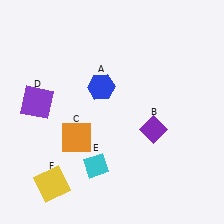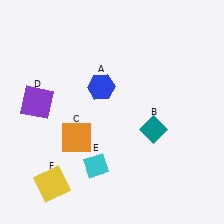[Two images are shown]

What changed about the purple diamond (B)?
In Image 1, B is purple. In Image 2, it changed to teal.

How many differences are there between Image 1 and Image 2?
There is 1 difference between the two images.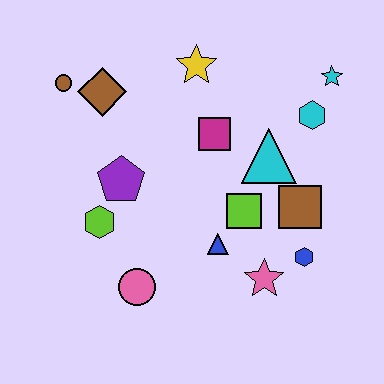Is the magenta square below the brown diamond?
Yes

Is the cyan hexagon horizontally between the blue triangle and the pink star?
No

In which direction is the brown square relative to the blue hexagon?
The brown square is above the blue hexagon.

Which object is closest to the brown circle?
The brown diamond is closest to the brown circle.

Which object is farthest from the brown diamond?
The blue hexagon is farthest from the brown diamond.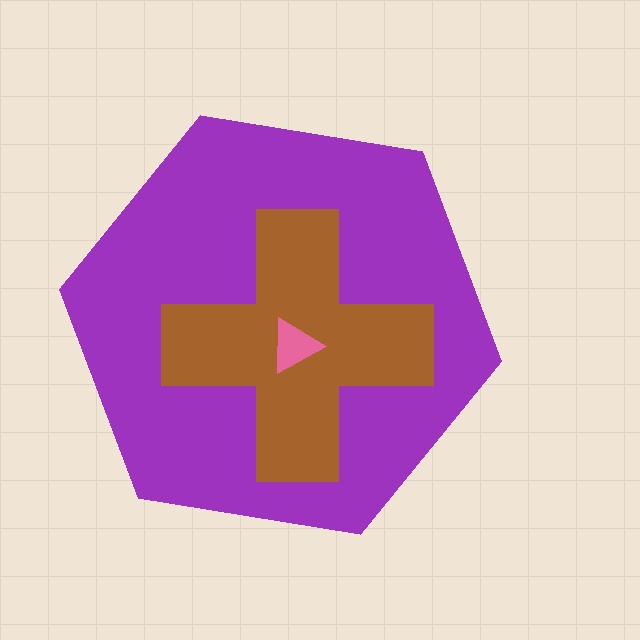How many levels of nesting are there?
3.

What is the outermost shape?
The purple hexagon.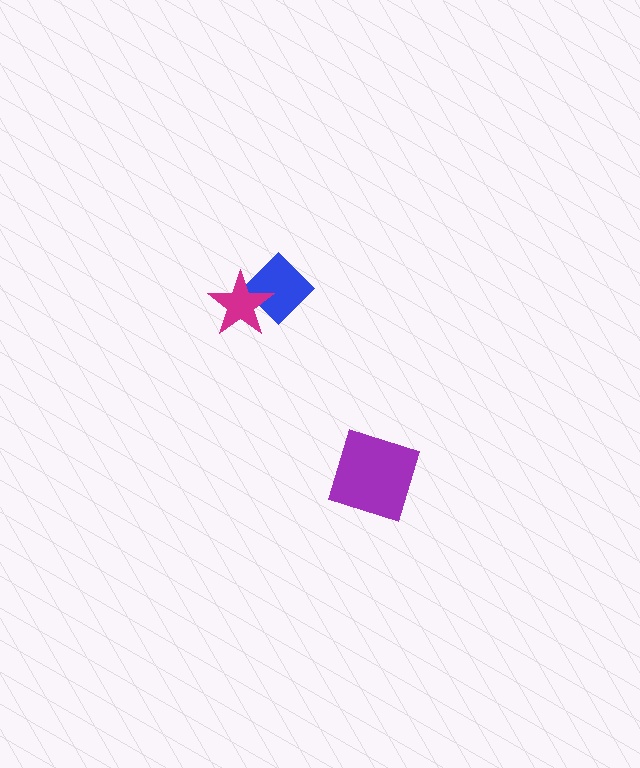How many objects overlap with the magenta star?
1 object overlaps with the magenta star.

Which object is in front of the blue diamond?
The magenta star is in front of the blue diamond.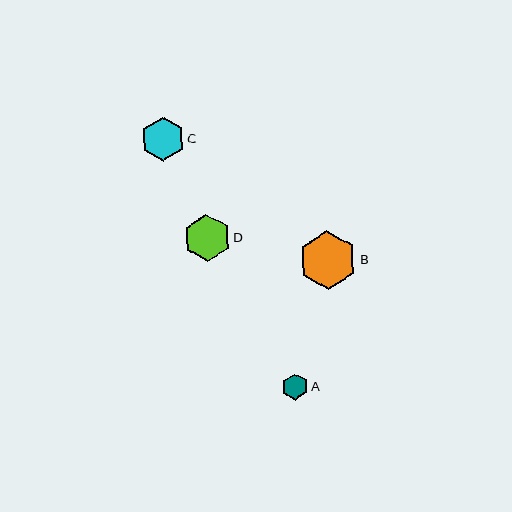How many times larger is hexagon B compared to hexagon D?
Hexagon B is approximately 1.2 times the size of hexagon D.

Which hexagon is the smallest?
Hexagon A is the smallest with a size of approximately 26 pixels.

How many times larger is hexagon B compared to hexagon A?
Hexagon B is approximately 2.2 times the size of hexagon A.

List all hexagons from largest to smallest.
From largest to smallest: B, D, C, A.